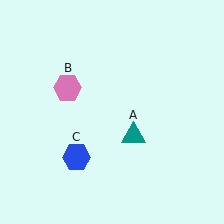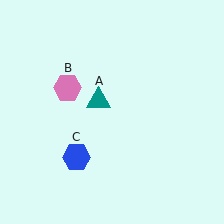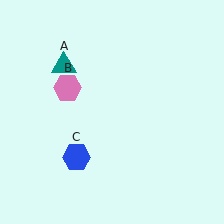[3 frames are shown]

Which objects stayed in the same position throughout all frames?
Pink hexagon (object B) and blue hexagon (object C) remained stationary.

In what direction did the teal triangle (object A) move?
The teal triangle (object A) moved up and to the left.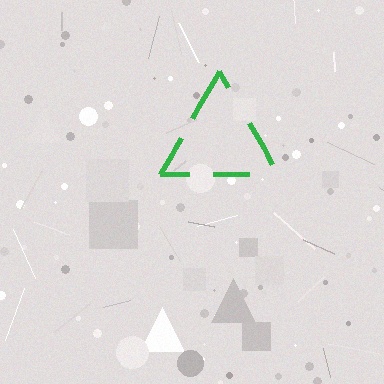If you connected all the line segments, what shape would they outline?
They would outline a triangle.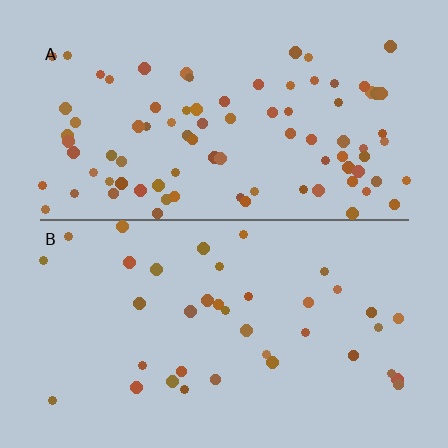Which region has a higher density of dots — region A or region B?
A (the top).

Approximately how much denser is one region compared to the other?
Approximately 2.3× — region A over region B.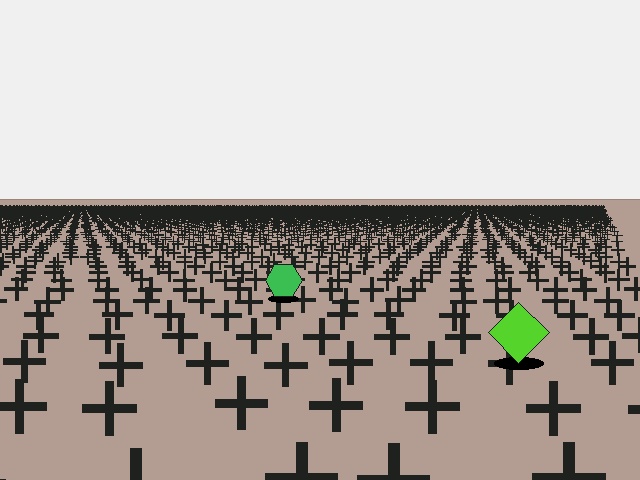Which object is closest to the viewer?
The lime diamond is closest. The texture marks near it are larger and more spread out.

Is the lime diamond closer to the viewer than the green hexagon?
Yes. The lime diamond is closer — you can tell from the texture gradient: the ground texture is coarser near it.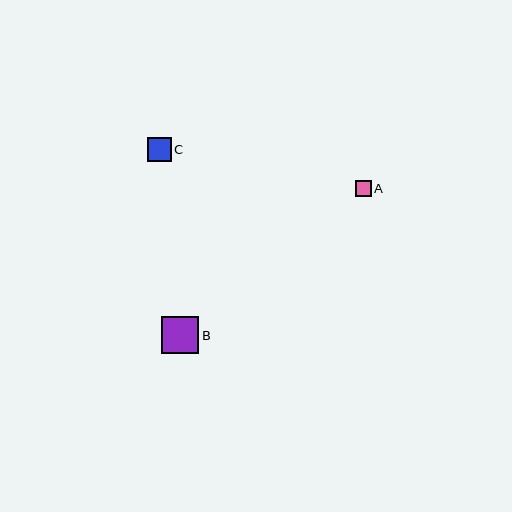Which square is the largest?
Square B is the largest with a size of approximately 37 pixels.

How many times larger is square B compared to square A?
Square B is approximately 2.3 times the size of square A.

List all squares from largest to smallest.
From largest to smallest: B, C, A.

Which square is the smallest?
Square A is the smallest with a size of approximately 16 pixels.